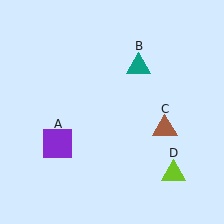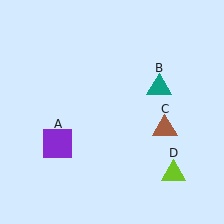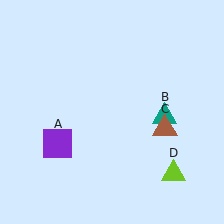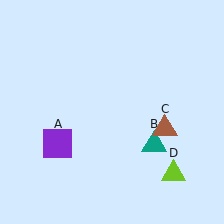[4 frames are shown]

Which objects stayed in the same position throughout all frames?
Purple square (object A) and brown triangle (object C) and lime triangle (object D) remained stationary.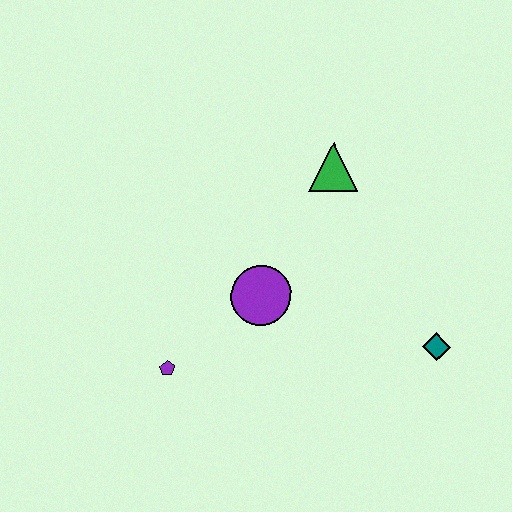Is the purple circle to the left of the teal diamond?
Yes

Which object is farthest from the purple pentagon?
The teal diamond is farthest from the purple pentagon.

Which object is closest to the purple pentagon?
The purple circle is closest to the purple pentagon.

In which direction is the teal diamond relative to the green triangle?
The teal diamond is below the green triangle.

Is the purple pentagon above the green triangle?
No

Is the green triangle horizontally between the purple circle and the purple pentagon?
No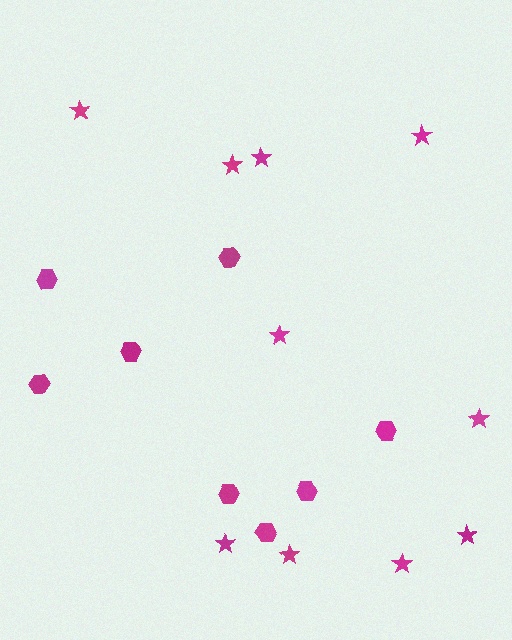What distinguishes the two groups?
There are 2 groups: one group of hexagons (8) and one group of stars (10).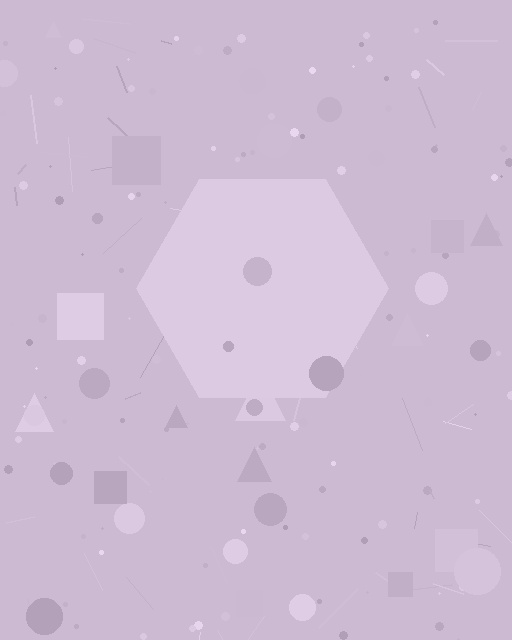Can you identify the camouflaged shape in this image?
The camouflaged shape is a hexagon.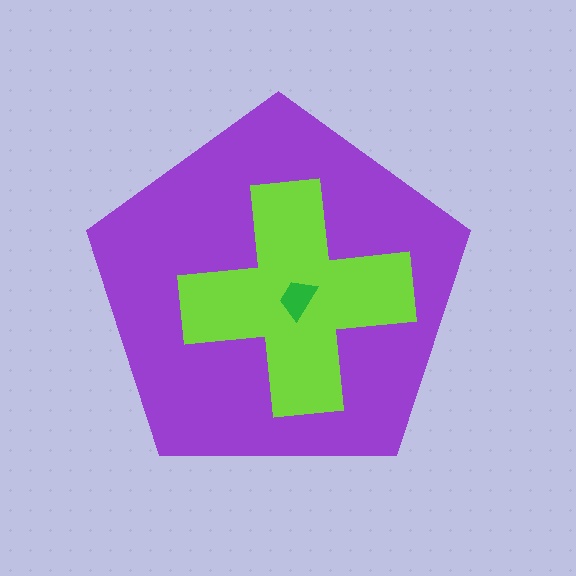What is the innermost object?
The green trapezoid.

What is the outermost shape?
The purple pentagon.